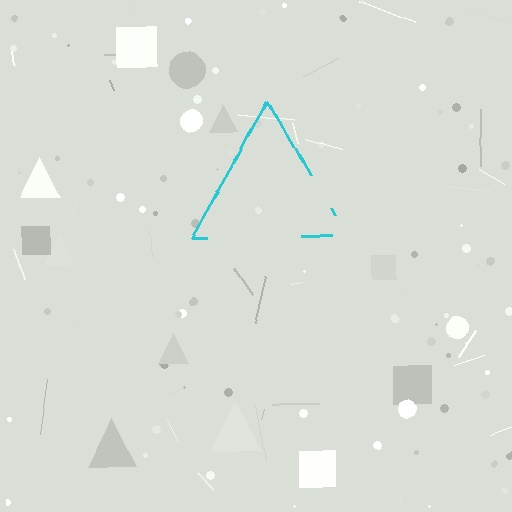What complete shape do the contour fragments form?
The contour fragments form a triangle.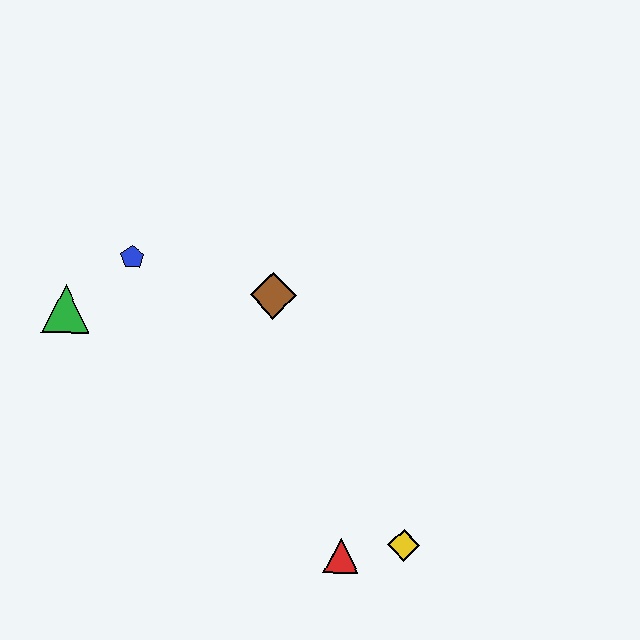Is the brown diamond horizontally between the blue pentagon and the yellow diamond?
Yes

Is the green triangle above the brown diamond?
No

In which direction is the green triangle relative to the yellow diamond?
The green triangle is to the left of the yellow diamond.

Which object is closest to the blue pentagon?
The green triangle is closest to the blue pentagon.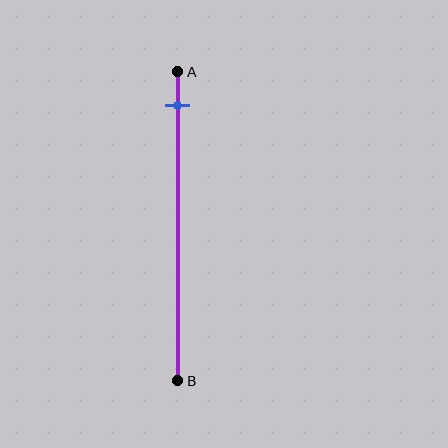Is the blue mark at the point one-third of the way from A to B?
No, the mark is at about 10% from A, not at the 33% one-third point.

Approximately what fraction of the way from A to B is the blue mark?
The blue mark is approximately 10% of the way from A to B.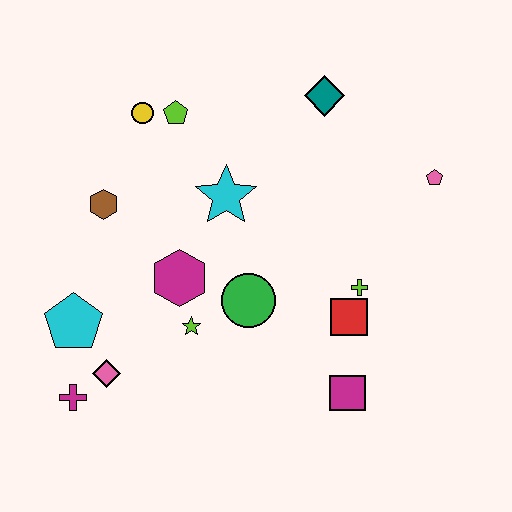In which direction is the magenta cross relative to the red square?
The magenta cross is to the left of the red square.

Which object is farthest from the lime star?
The pink pentagon is farthest from the lime star.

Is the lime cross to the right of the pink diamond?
Yes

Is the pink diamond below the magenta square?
No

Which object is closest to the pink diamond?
The magenta cross is closest to the pink diamond.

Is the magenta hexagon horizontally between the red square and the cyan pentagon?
Yes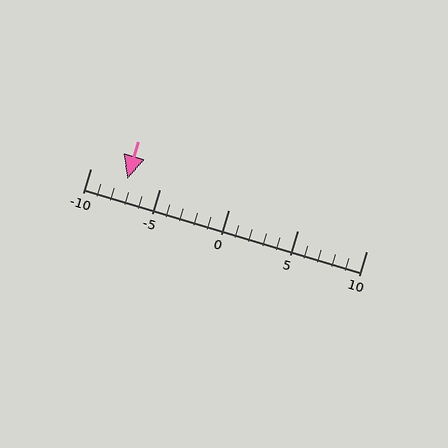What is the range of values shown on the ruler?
The ruler shows values from -10 to 10.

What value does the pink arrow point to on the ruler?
The pink arrow points to approximately -7.